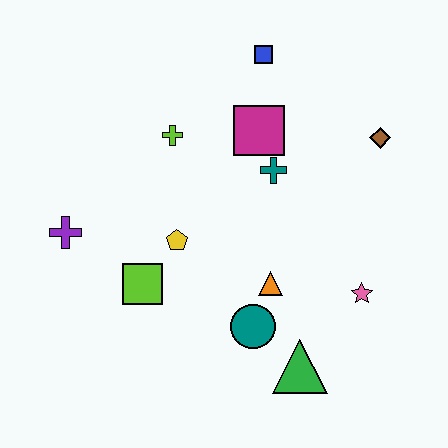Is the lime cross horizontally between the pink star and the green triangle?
No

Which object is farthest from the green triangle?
The blue square is farthest from the green triangle.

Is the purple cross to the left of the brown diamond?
Yes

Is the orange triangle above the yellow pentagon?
No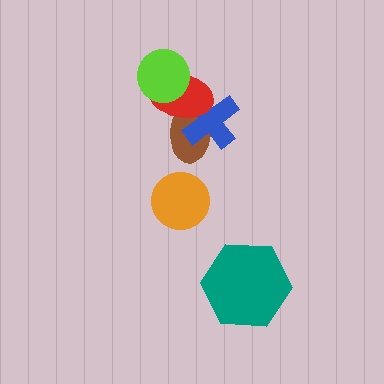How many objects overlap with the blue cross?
2 objects overlap with the blue cross.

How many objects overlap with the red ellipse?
3 objects overlap with the red ellipse.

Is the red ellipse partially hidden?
Yes, it is partially covered by another shape.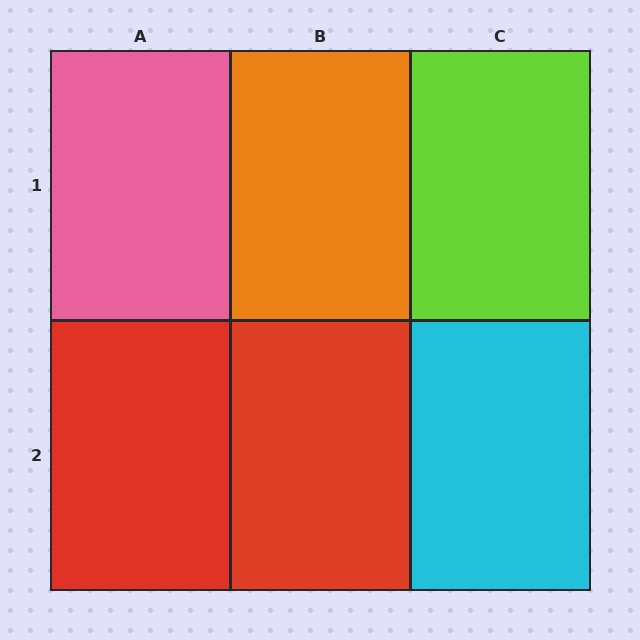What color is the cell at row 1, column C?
Lime.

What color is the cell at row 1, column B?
Orange.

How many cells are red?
2 cells are red.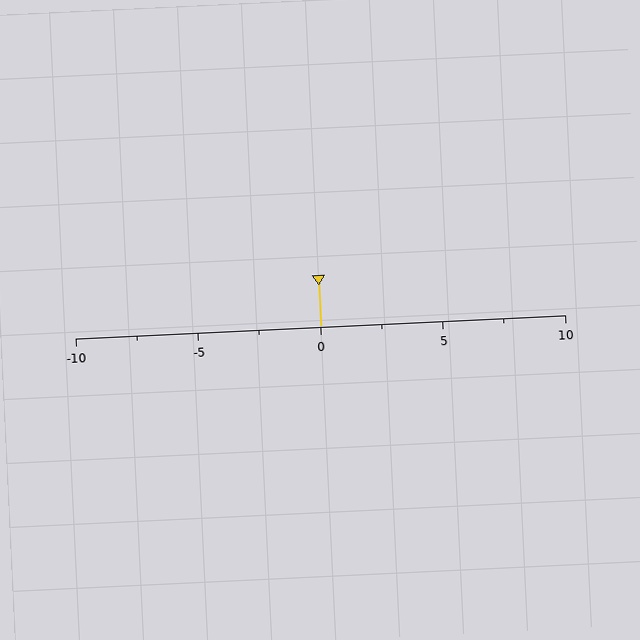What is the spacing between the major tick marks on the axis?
The major ticks are spaced 5 apart.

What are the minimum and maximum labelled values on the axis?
The axis runs from -10 to 10.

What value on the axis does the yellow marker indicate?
The marker indicates approximately 0.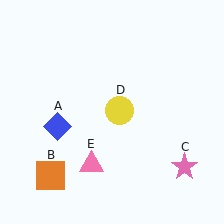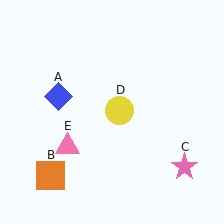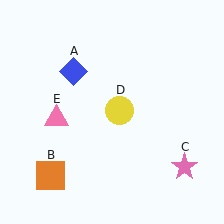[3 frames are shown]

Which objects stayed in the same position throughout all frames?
Orange square (object B) and pink star (object C) and yellow circle (object D) remained stationary.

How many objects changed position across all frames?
2 objects changed position: blue diamond (object A), pink triangle (object E).